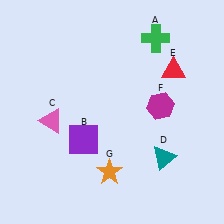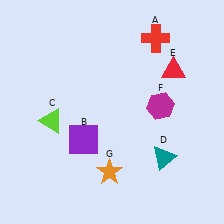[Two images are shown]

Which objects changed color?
A changed from green to red. C changed from pink to lime.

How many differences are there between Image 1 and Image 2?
There are 2 differences between the two images.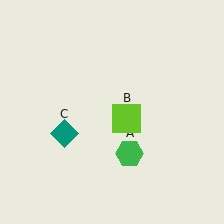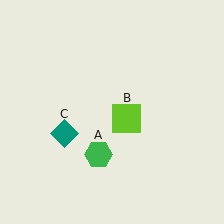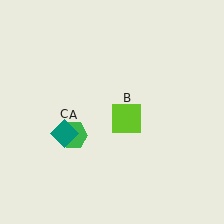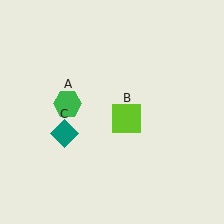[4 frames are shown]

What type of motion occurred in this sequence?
The green hexagon (object A) rotated clockwise around the center of the scene.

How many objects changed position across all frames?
1 object changed position: green hexagon (object A).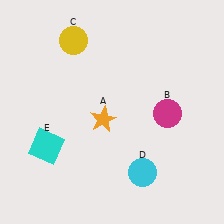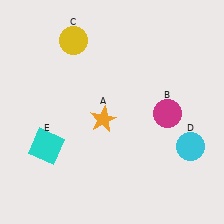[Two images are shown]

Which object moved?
The cyan circle (D) moved right.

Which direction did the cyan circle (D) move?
The cyan circle (D) moved right.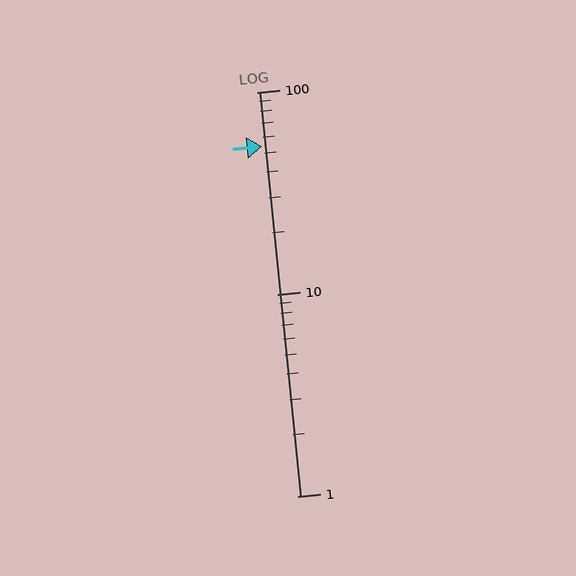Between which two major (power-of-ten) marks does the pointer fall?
The pointer is between 10 and 100.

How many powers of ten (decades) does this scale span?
The scale spans 2 decades, from 1 to 100.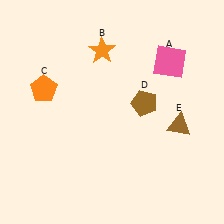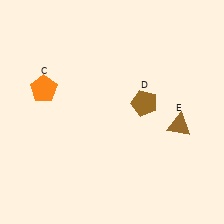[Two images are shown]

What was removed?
The orange star (B), the pink square (A) were removed in Image 2.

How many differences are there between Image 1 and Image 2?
There are 2 differences between the two images.